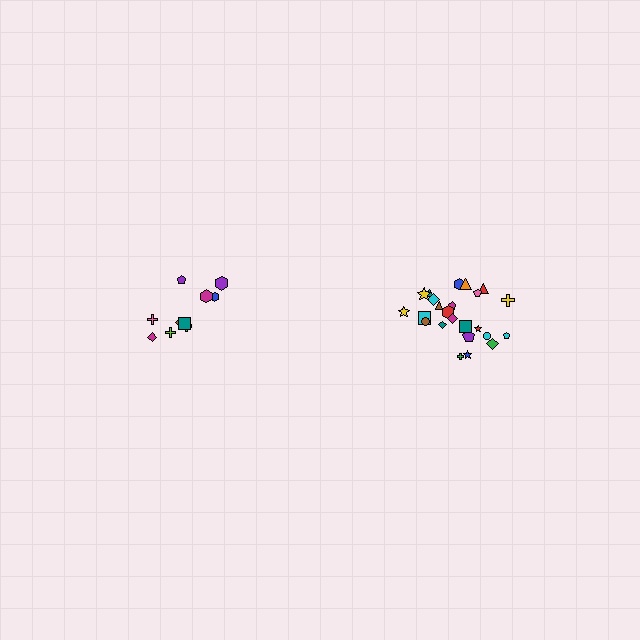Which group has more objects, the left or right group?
The right group.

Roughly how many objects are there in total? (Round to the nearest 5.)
Roughly 35 objects in total.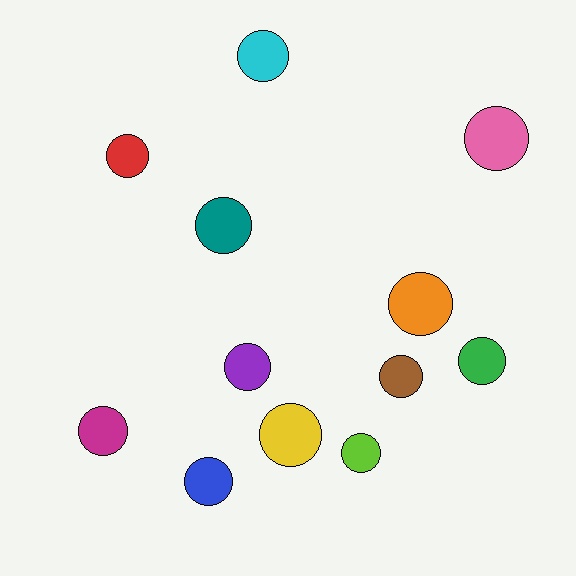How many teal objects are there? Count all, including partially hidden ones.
There is 1 teal object.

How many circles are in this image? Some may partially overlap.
There are 12 circles.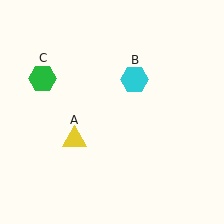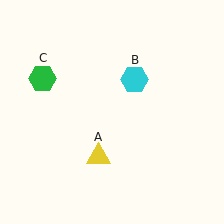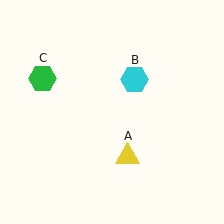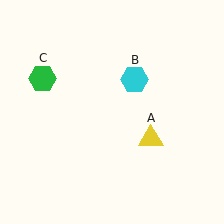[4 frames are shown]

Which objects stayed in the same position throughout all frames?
Cyan hexagon (object B) and green hexagon (object C) remained stationary.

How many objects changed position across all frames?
1 object changed position: yellow triangle (object A).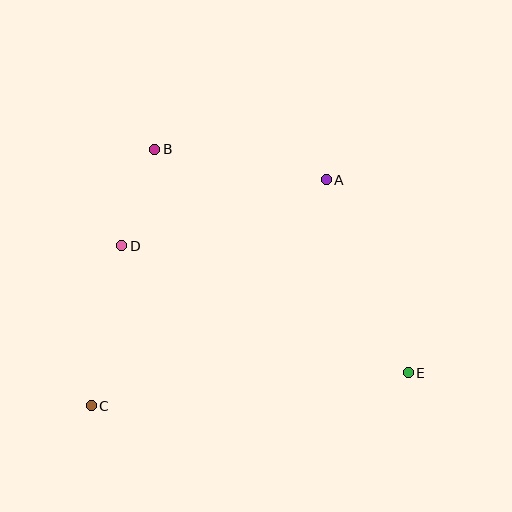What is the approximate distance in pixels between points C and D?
The distance between C and D is approximately 163 pixels.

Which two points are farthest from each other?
Points B and E are farthest from each other.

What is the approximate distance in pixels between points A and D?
The distance between A and D is approximately 215 pixels.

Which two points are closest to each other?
Points B and D are closest to each other.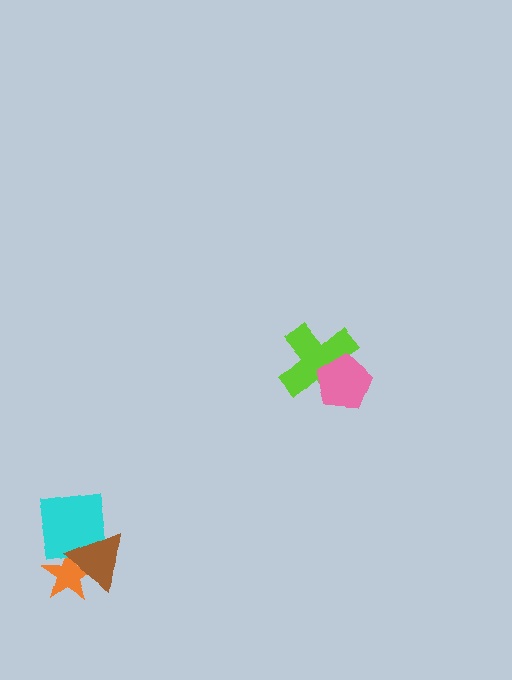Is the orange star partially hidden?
Yes, it is partially covered by another shape.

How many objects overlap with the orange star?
2 objects overlap with the orange star.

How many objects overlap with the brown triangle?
2 objects overlap with the brown triangle.